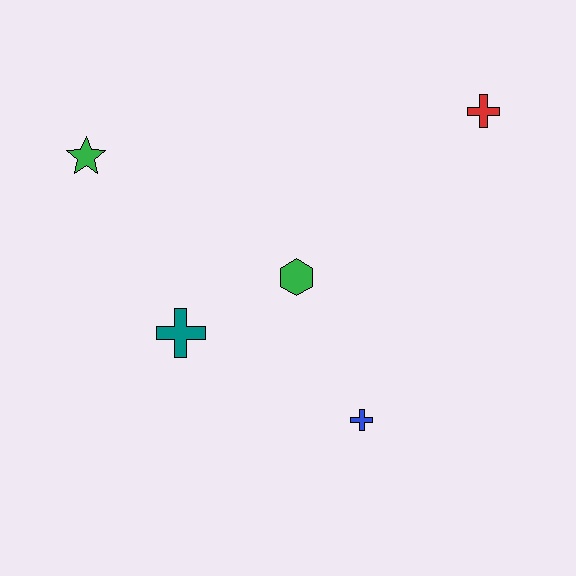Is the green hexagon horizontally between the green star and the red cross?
Yes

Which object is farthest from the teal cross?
The red cross is farthest from the teal cross.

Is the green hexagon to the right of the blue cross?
No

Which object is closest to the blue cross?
The green hexagon is closest to the blue cross.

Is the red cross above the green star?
Yes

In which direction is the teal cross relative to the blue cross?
The teal cross is to the left of the blue cross.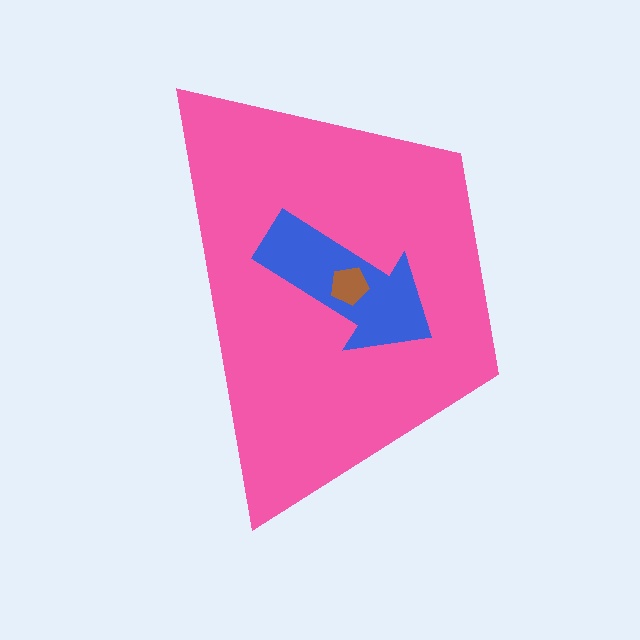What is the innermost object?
The brown pentagon.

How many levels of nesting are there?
3.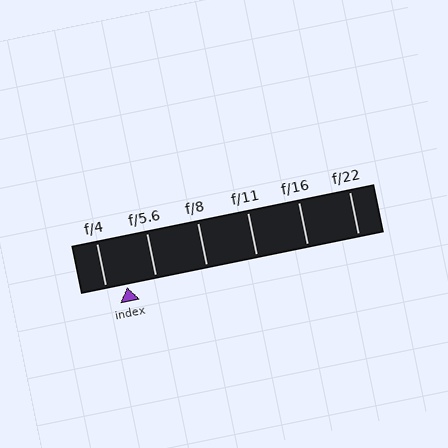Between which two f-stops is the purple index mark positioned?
The index mark is between f/4 and f/5.6.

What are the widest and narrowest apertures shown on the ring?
The widest aperture shown is f/4 and the narrowest is f/22.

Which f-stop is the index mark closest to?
The index mark is closest to f/4.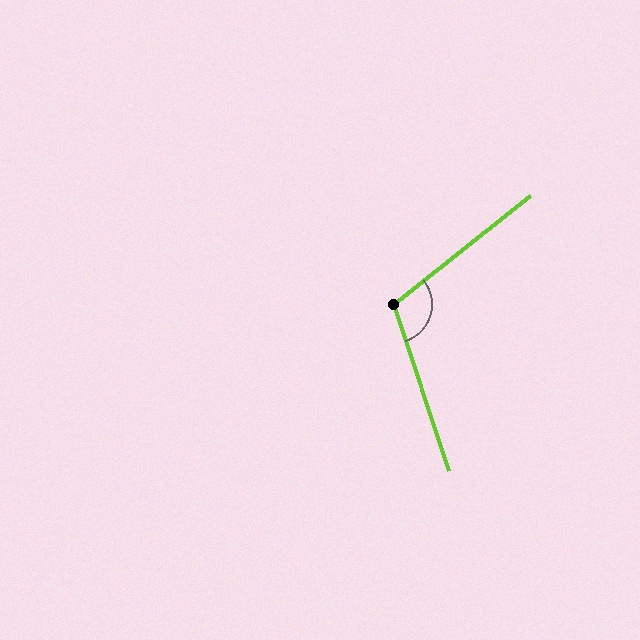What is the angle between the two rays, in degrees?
Approximately 110 degrees.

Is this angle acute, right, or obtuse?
It is obtuse.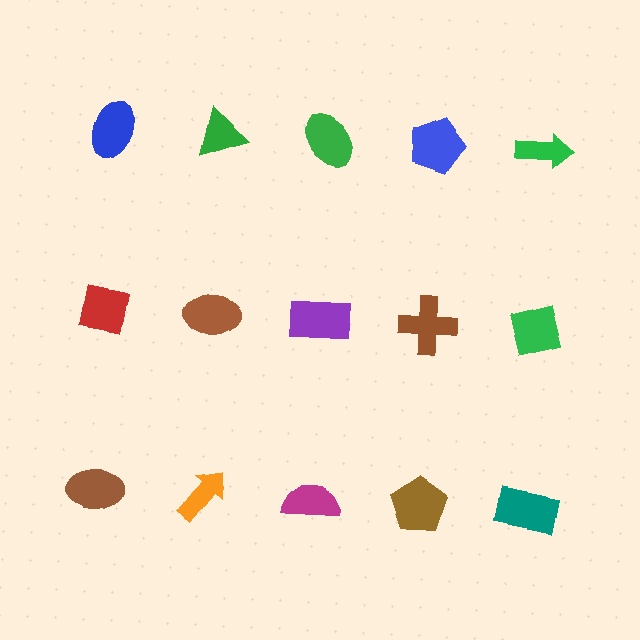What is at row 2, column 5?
A green square.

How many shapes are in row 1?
5 shapes.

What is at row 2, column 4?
A brown cross.